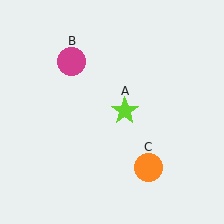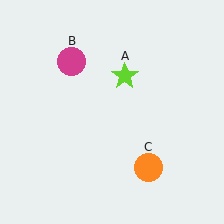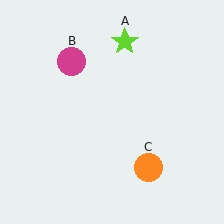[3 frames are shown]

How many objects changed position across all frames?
1 object changed position: lime star (object A).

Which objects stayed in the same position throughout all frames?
Magenta circle (object B) and orange circle (object C) remained stationary.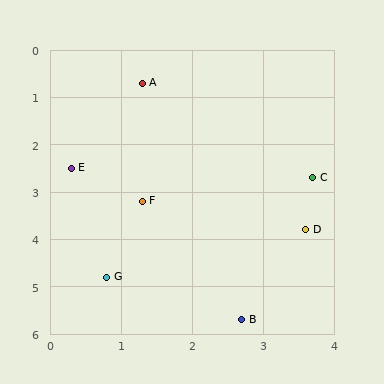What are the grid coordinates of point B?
Point B is at approximately (2.7, 5.7).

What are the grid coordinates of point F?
Point F is at approximately (1.3, 3.2).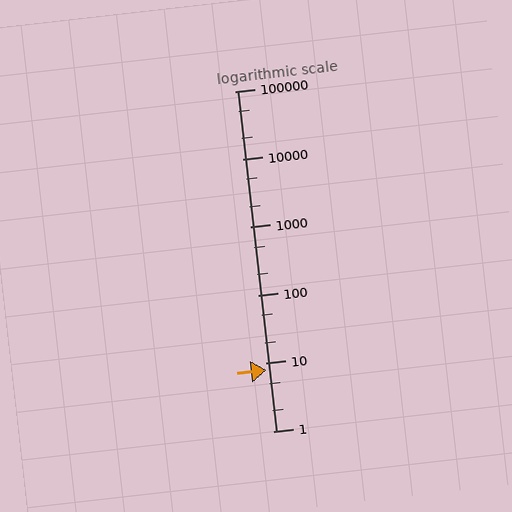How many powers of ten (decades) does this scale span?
The scale spans 5 decades, from 1 to 100000.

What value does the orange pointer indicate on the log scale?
The pointer indicates approximately 8.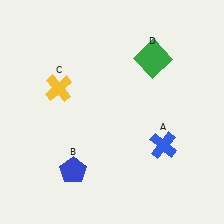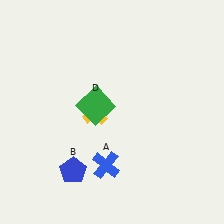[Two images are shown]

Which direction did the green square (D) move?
The green square (D) moved left.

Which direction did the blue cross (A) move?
The blue cross (A) moved left.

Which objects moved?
The objects that moved are: the blue cross (A), the yellow cross (C), the green square (D).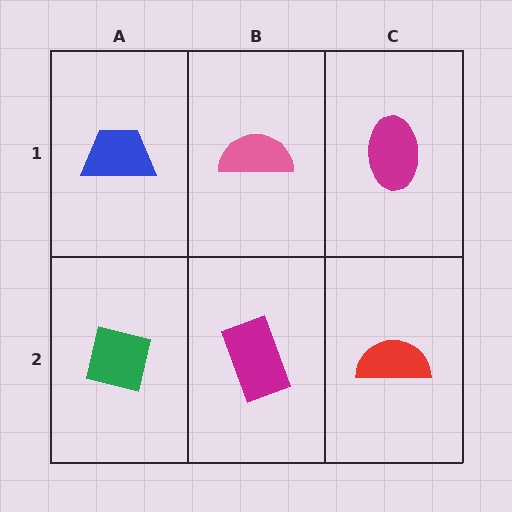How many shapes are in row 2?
3 shapes.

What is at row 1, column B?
A pink semicircle.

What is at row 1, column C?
A magenta ellipse.